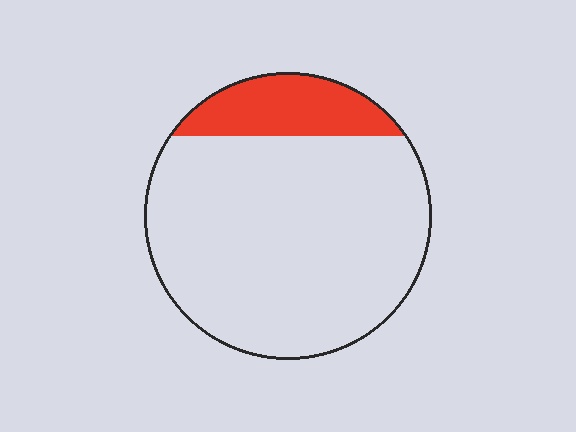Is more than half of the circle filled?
No.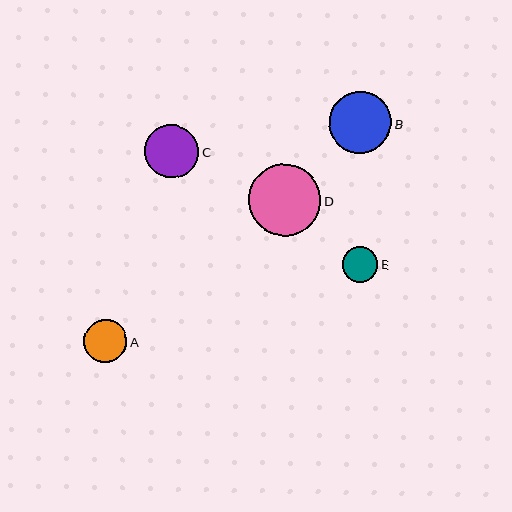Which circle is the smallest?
Circle E is the smallest with a size of approximately 36 pixels.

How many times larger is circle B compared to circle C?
Circle B is approximately 1.2 times the size of circle C.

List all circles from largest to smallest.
From largest to smallest: D, B, C, A, E.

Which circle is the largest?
Circle D is the largest with a size of approximately 72 pixels.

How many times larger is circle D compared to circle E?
Circle D is approximately 2.0 times the size of circle E.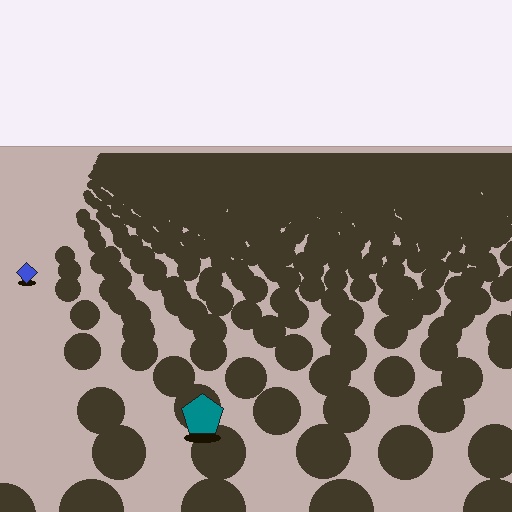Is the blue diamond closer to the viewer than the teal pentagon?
No. The teal pentagon is closer — you can tell from the texture gradient: the ground texture is coarser near it.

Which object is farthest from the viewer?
The blue diamond is farthest from the viewer. It appears smaller and the ground texture around it is denser.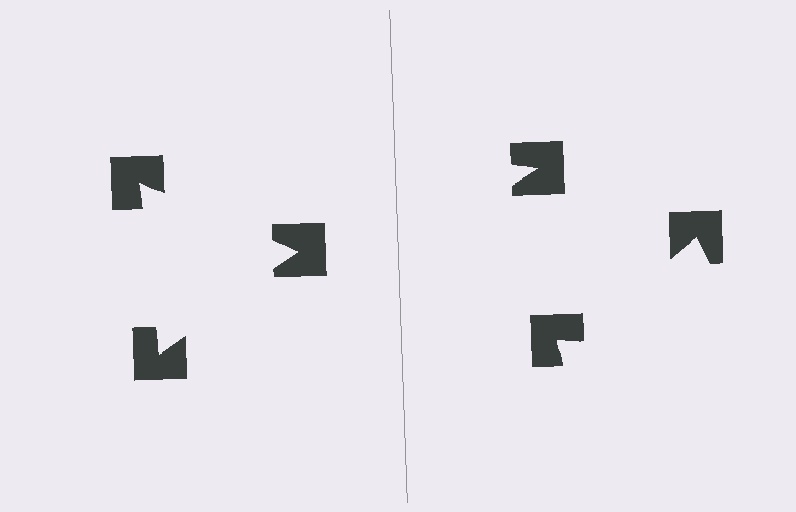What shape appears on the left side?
An illusory triangle.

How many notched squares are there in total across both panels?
6 — 3 on each side.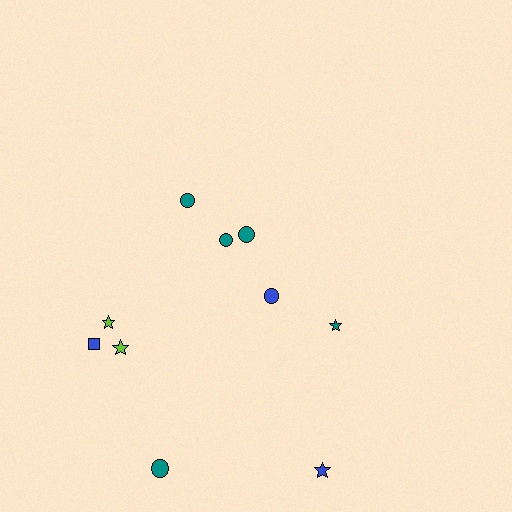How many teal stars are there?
There is 1 teal star.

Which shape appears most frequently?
Circle, with 5 objects.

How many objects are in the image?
There are 10 objects.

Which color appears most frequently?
Teal, with 5 objects.